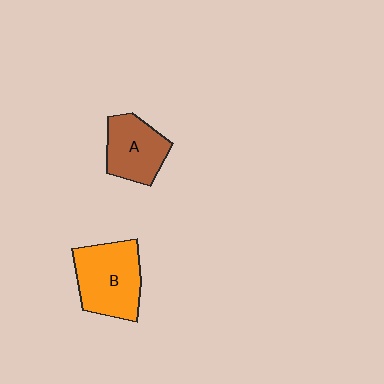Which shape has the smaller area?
Shape A (brown).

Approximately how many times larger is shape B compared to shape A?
Approximately 1.3 times.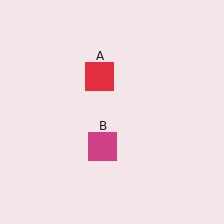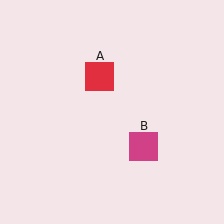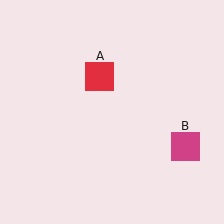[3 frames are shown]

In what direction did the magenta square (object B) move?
The magenta square (object B) moved right.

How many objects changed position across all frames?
1 object changed position: magenta square (object B).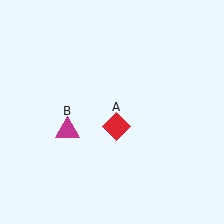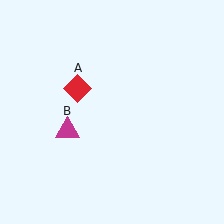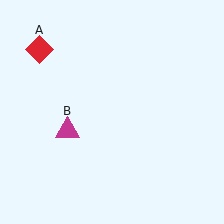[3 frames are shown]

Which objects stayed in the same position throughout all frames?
Magenta triangle (object B) remained stationary.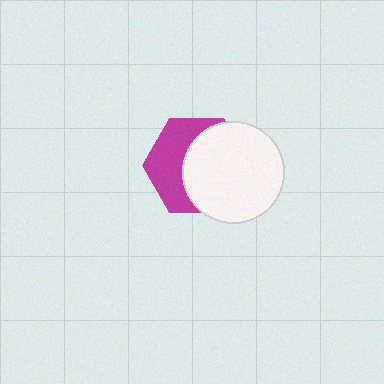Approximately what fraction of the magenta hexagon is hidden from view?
Roughly 55% of the magenta hexagon is hidden behind the white circle.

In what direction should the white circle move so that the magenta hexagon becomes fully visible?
The white circle should move right. That is the shortest direction to clear the overlap and leave the magenta hexagon fully visible.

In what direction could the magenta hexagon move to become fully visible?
The magenta hexagon could move left. That would shift it out from behind the white circle entirely.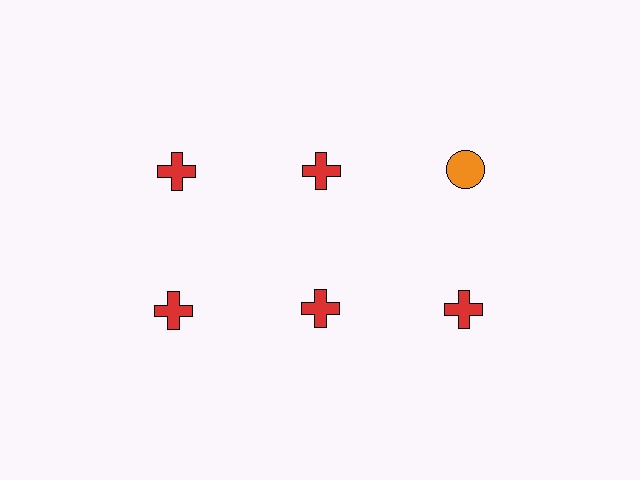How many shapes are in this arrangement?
There are 6 shapes arranged in a grid pattern.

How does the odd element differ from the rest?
It differs in both color (orange instead of red) and shape (circle instead of cross).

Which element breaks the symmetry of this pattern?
The orange circle in the top row, center column breaks the symmetry. All other shapes are red crosses.